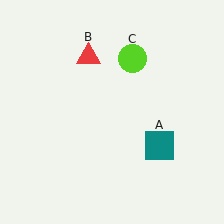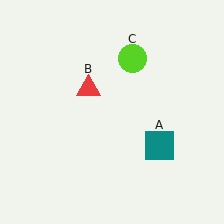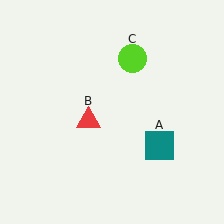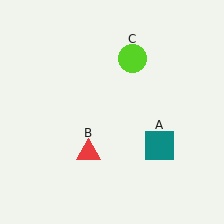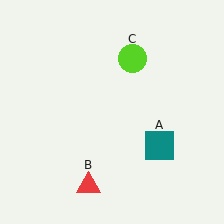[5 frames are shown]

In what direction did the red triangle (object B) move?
The red triangle (object B) moved down.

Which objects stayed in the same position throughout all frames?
Teal square (object A) and lime circle (object C) remained stationary.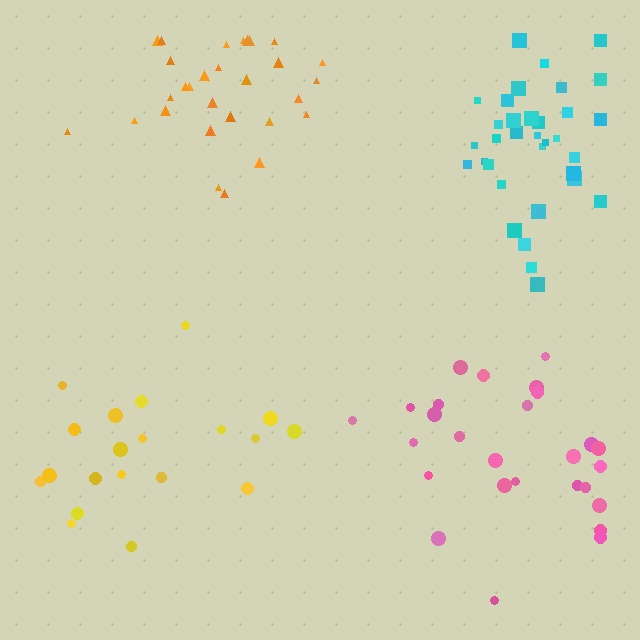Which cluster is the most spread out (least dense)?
Yellow.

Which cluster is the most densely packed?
Orange.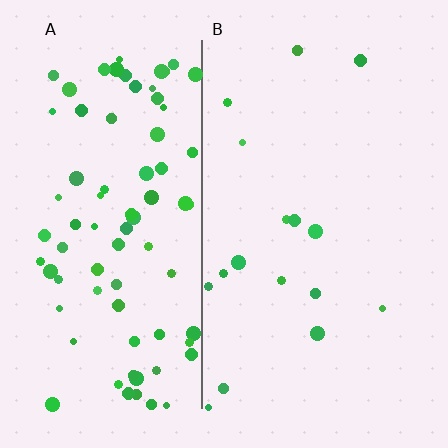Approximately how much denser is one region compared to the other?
Approximately 4.9× — region A over region B.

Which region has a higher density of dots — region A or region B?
A (the left).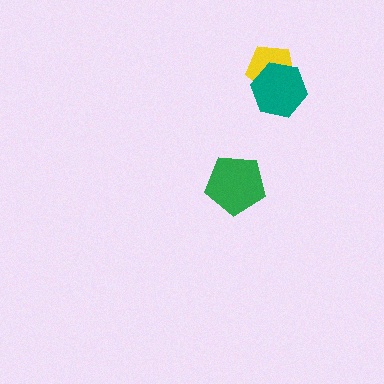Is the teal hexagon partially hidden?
No, no other shape covers it.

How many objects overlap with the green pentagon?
0 objects overlap with the green pentagon.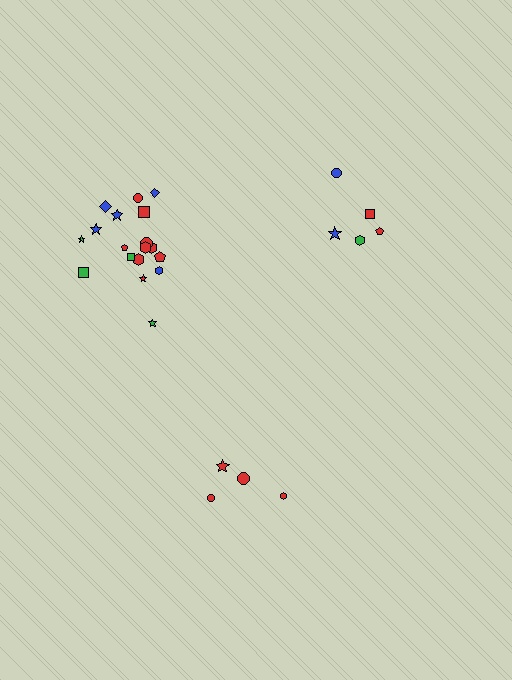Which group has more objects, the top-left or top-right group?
The top-left group.